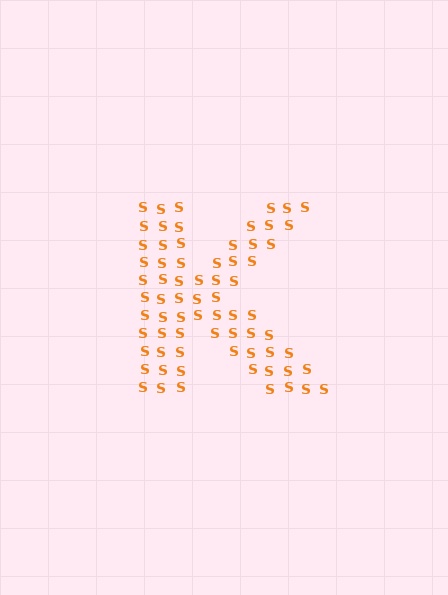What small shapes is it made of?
It is made of small letter S's.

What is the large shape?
The large shape is the letter K.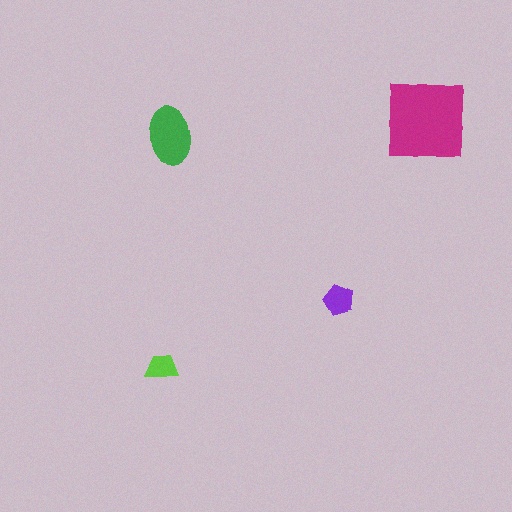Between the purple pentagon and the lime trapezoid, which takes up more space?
The purple pentagon.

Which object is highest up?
The magenta square is topmost.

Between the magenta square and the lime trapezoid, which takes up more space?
The magenta square.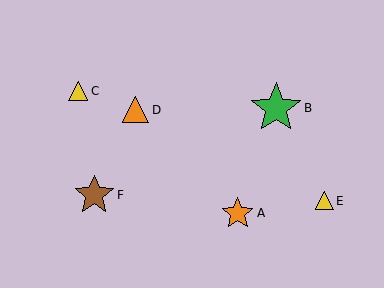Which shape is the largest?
The green star (labeled B) is the largest.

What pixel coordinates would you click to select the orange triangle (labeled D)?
Click at (136, 110) to select the orange triangle D.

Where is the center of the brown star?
The center of the brown star is at (94, 195).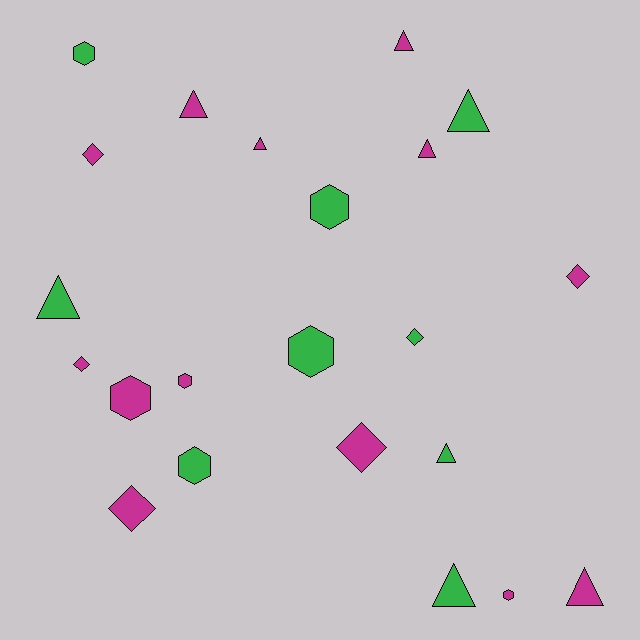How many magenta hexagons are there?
There are 3 magenta hexagons.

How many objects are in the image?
There are 22 objects.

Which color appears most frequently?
Magenta, with 13 objects.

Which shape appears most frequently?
Triangle, with 9 objects.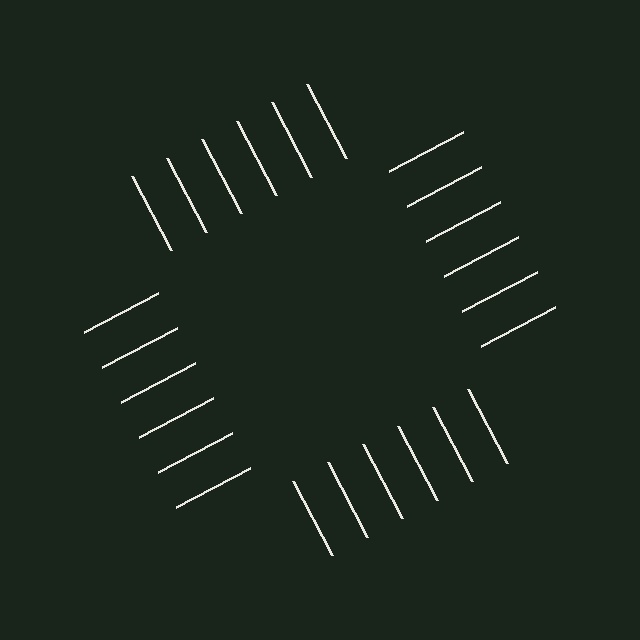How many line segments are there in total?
24 — 6 along each of the 4 edges.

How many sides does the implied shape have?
4 sides — the line-ends trace a square.